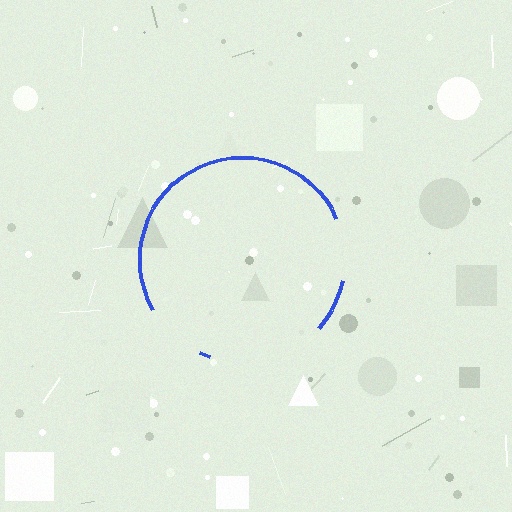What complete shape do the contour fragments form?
The contour fragments form a circle.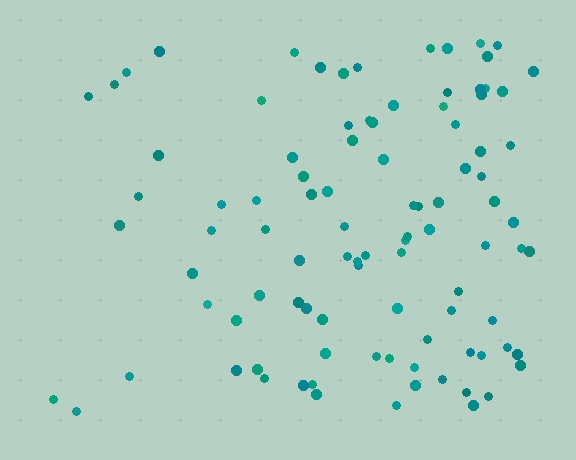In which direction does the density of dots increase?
From left to right, with the right side densest.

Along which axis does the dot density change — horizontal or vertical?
Horizontal.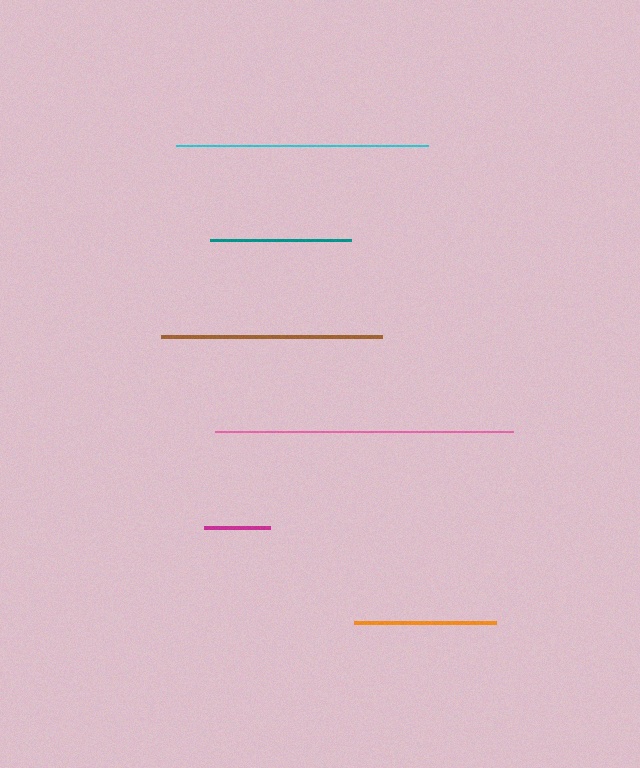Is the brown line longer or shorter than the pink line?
The pink line is longer than the brown line.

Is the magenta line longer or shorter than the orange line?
The orange line is longer than the magenta line.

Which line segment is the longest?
The pink line is the longest at approximately 298 pixels.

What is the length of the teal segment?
The teal segment is approximately 141 pixels long.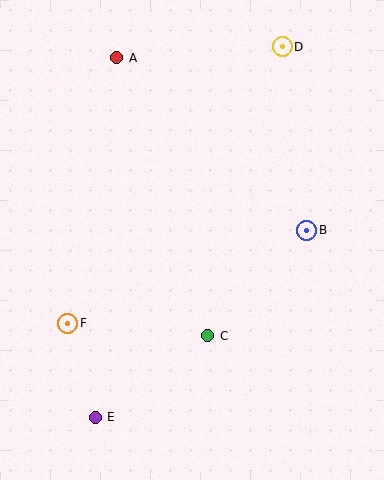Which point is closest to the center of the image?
Point C at (208, 336) is closest to the center.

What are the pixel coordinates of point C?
Point C is at (208, 336).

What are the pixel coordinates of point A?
Point A is at (117, 58).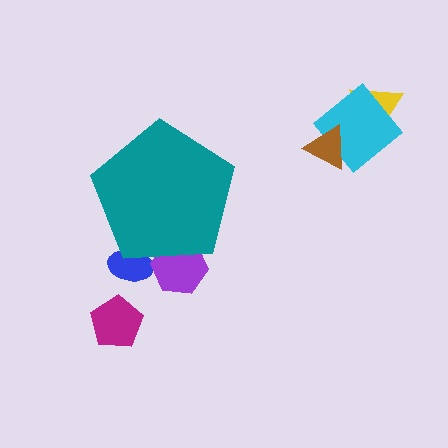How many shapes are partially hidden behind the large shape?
2 shapes are partially hidden.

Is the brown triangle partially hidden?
No, the brown triangle is fully visible.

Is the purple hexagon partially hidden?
Yes, the purple hexagon is partially hidden behind the teal pentagon.